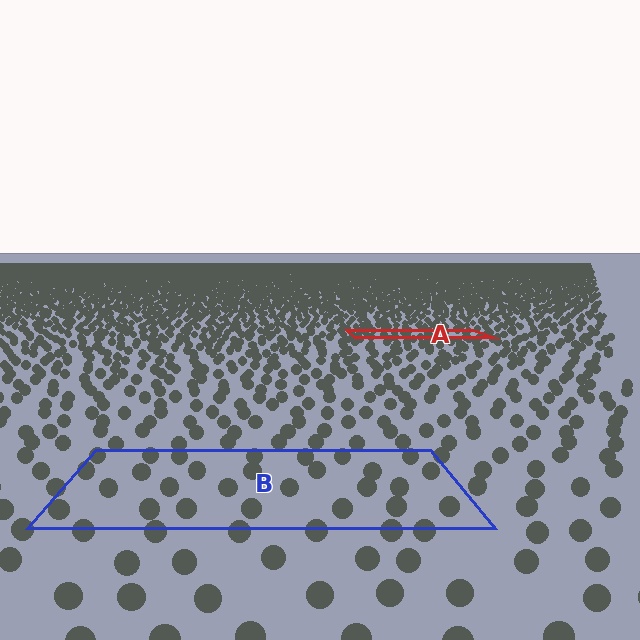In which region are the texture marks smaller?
The texture marks are smaller in region A, because it is farther away.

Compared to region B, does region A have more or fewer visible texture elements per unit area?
Region A has more texture elements per unit area — they are packed more densely because it is farther away.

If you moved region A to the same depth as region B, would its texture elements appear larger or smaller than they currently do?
They would appear larger. At a closer depth, the same texture elements are projected at a bigger on-screen size.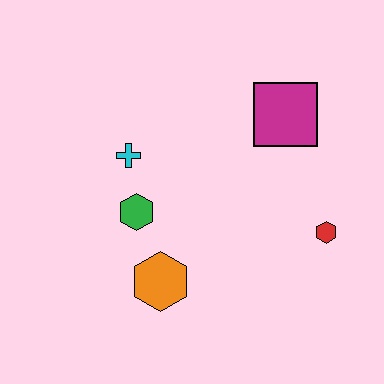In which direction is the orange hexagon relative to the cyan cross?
The orange hexagon is below the cyan cross.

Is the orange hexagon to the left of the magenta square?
Yes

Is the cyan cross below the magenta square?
Yes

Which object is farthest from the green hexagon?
The red hexagon is farthest from the green hexagon.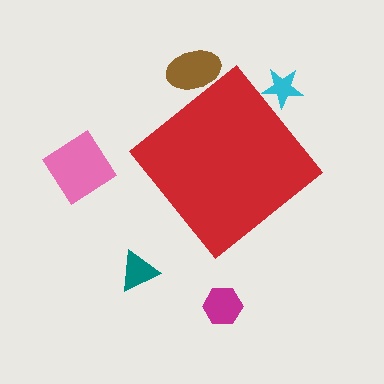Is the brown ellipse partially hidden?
Yes, the brown ellipse is partially hidden behind the red diamond.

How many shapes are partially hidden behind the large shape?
2 shapes are partially hidden.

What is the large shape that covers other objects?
A red diamond.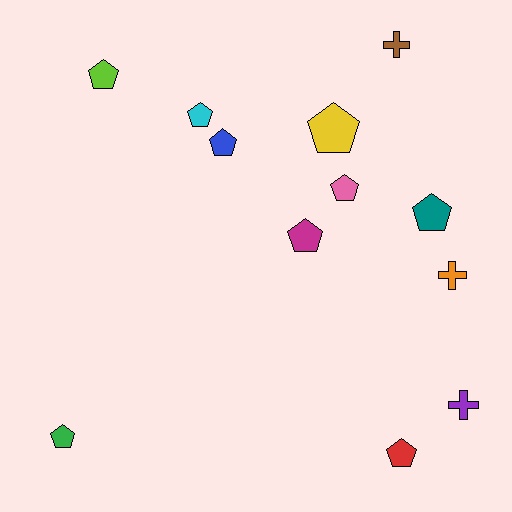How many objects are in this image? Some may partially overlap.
There are 12 objects.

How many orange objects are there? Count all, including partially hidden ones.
There is 1 orange object.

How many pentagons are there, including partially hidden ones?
There are 9 pentagons.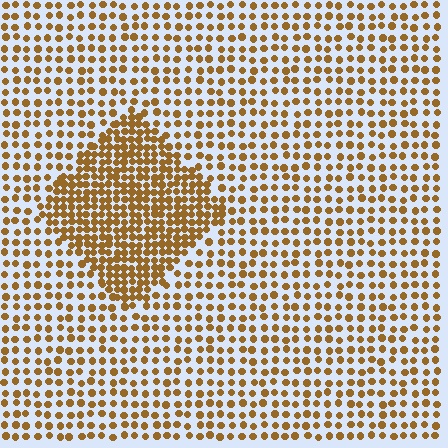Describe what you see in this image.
The image contains small brown elements arranged at two different densities. A diamond-shaped region is visible where the elements are more densely packed than the surrounding area.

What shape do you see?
I see a diamond.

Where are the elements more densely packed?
The elements are more densely packed inside the diamond boundary.